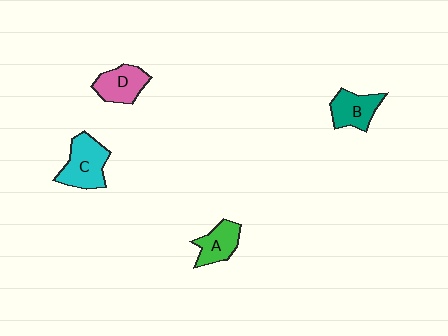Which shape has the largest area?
Shape C (cyan).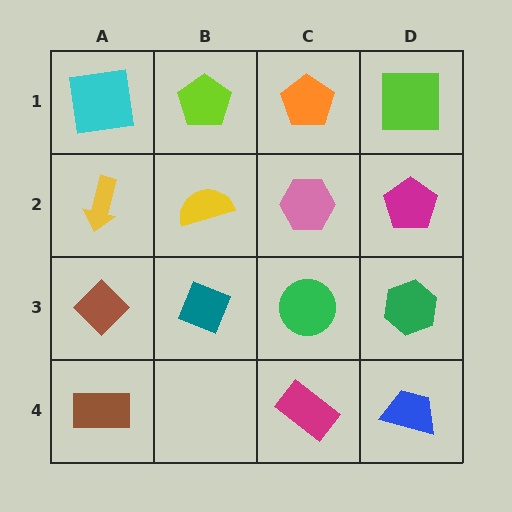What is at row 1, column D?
A lime square.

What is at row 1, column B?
A lime pentagon.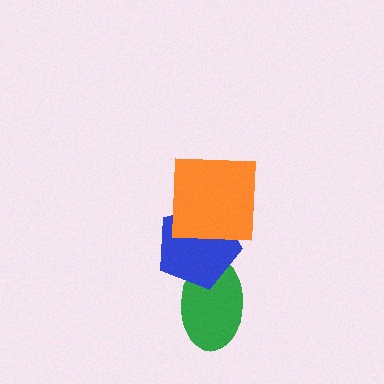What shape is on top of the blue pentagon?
The orange square is on top of the blue pentagon.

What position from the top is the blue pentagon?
The blue pentagon is 2nd from the top.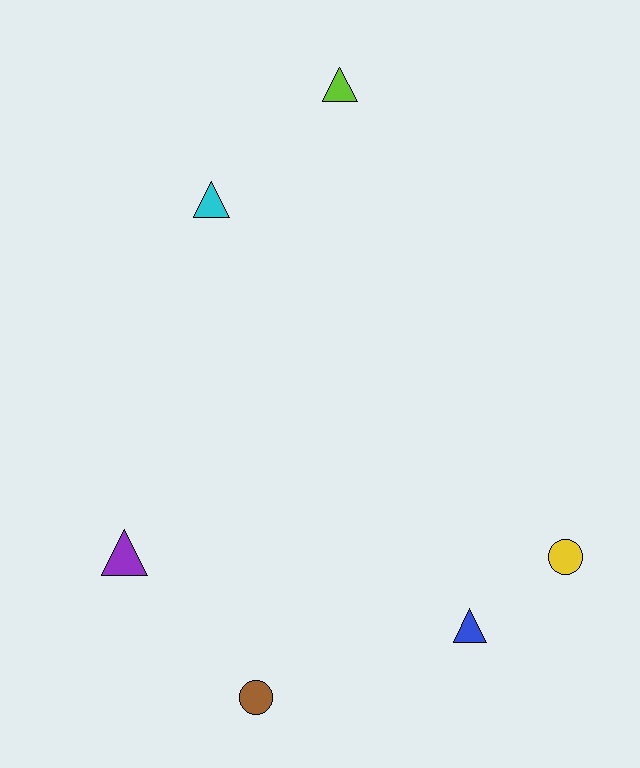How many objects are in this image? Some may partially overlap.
There are 6 objects.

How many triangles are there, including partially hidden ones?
There are 4 triangles.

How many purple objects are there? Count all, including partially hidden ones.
There is 1 purple object.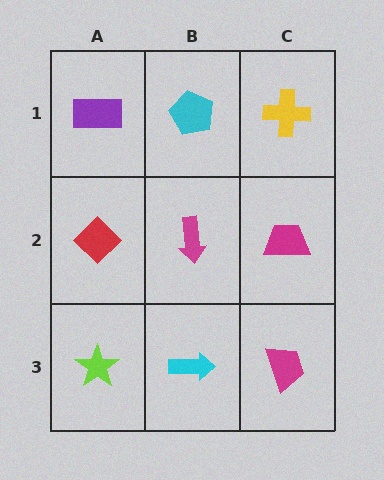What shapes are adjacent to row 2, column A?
A purple rectangle (row 1, column A), a lime star (row 3, column A), a magenta arrow (row 2, column B).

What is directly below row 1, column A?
A red diamond.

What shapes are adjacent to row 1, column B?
A magenta arrow (row 2, column B), a purple rectangle (row 1, column A), a yellow cross (row 1, column C).